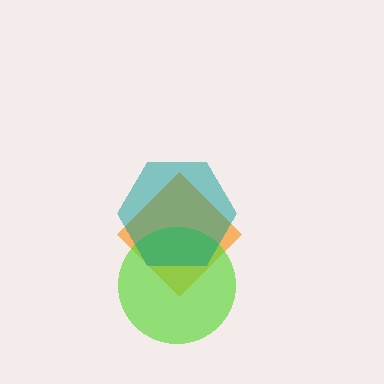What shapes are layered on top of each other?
The layered shapes are: an orange diamond, a lime circle, a teal hexagon.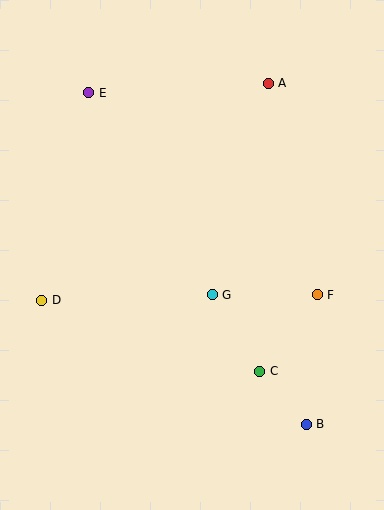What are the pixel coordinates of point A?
Point A is at (268, 83).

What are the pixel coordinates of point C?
Point C is at (260, 371).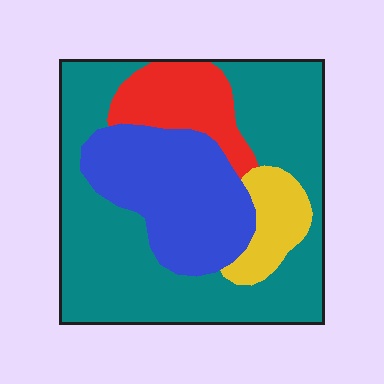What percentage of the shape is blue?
Blue takes up about one quarter (1/4) of the shape.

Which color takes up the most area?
Teal, at roughly 55%.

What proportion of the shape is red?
Red takes up about one eighth (1/8) of the shape.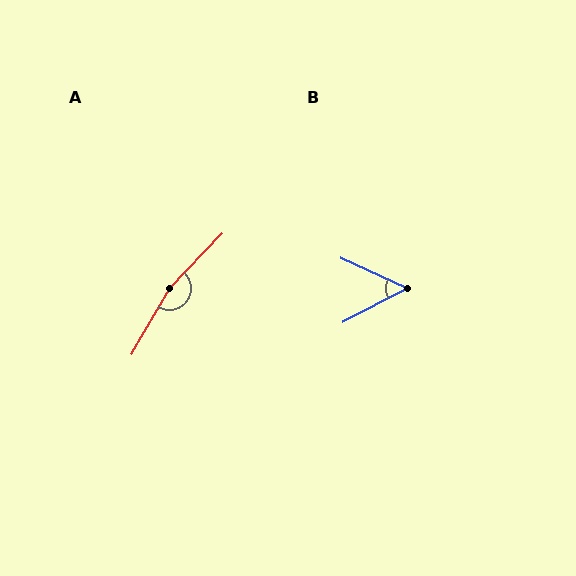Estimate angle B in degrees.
Approximately 52 degrees.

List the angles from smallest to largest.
B (52°), A (166°).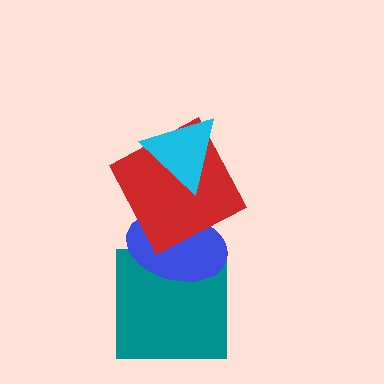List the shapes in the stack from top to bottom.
From top to bottom: the cyan triangle, the red square, the blue ellipse, the teal square.